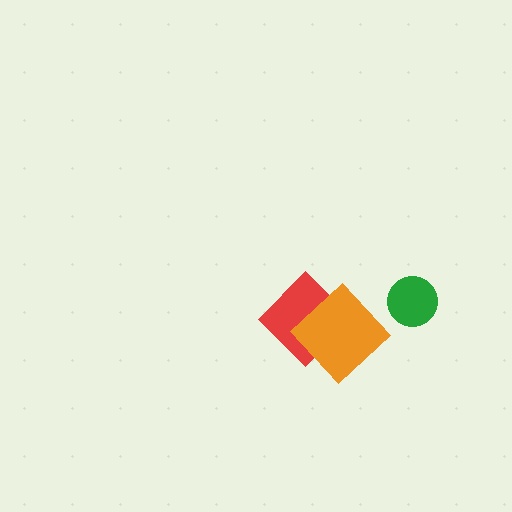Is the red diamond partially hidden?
Yes, it is partially covered by another shape.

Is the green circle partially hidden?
No, no other shape covers it.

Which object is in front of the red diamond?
The orange diamond is in front of the red diamond.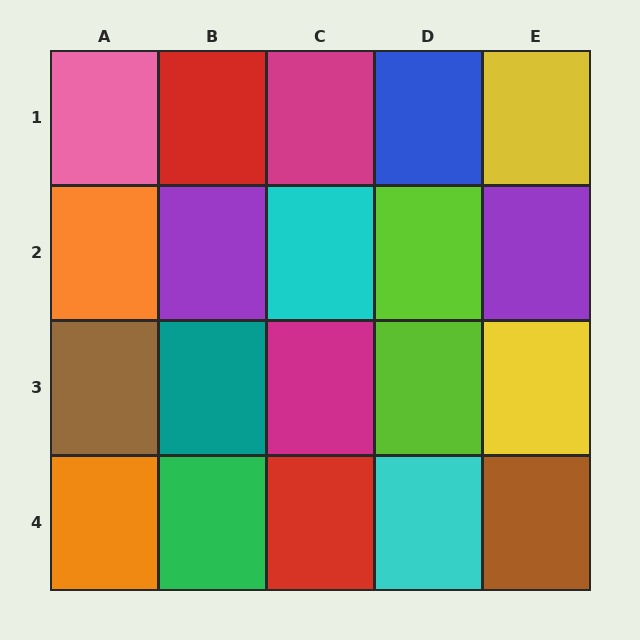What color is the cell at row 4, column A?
Orange.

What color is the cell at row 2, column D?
Lime.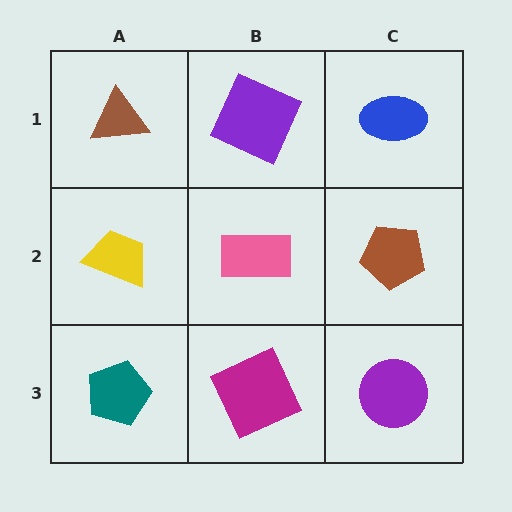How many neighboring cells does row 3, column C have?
2.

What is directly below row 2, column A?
A teal pentagon.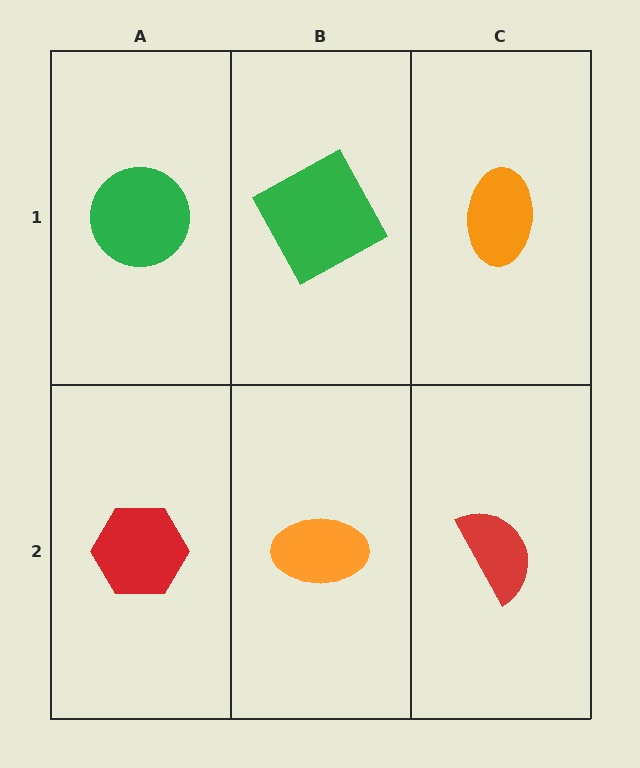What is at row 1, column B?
A green square.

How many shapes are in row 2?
3 shapes.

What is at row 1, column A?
A green circle.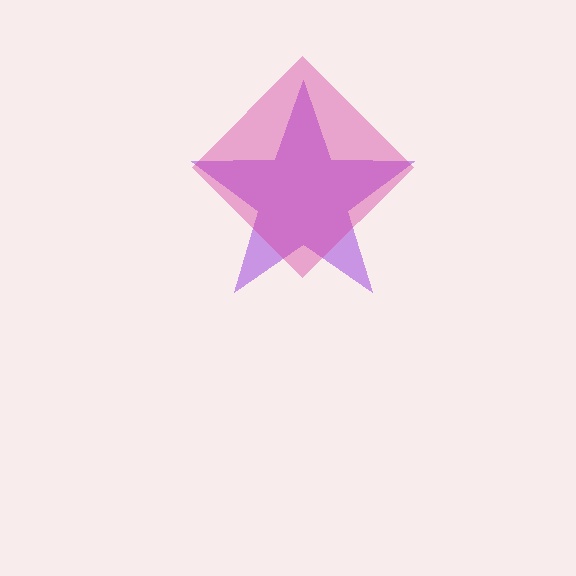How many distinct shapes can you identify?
There are 2 distinct shapes: a purple star, a magenta diamond.